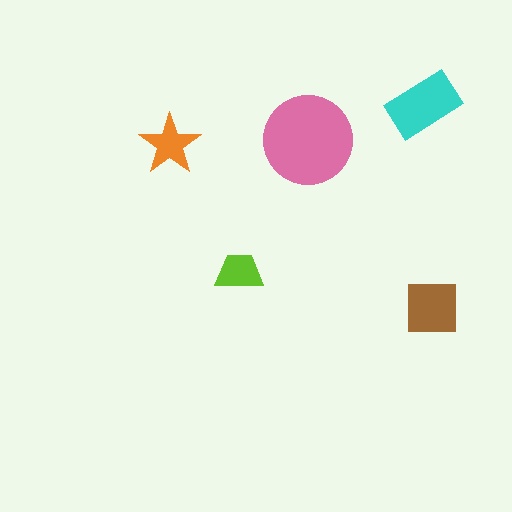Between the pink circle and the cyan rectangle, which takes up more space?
The pink circle.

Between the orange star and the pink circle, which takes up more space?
The pink circle.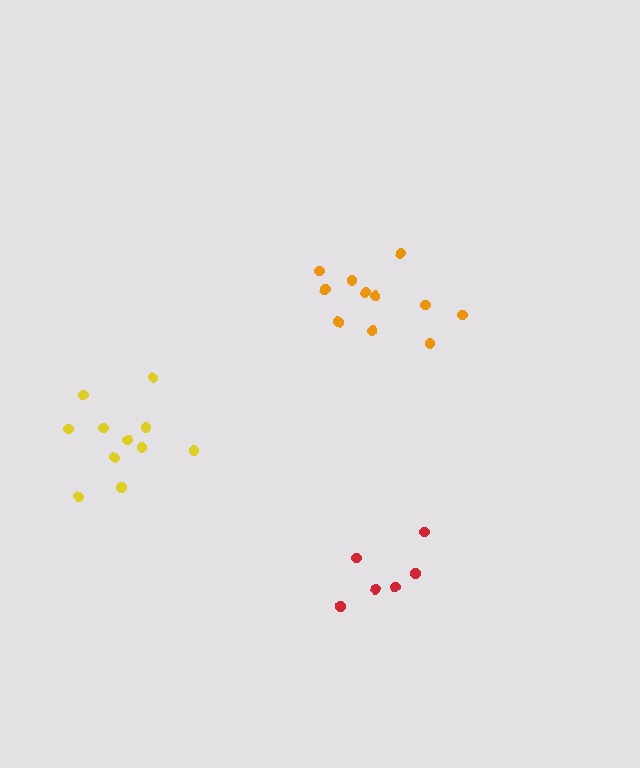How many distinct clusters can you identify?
There are 3 distinct clusters.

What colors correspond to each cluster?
The clusters are colored: yellow, red, orange.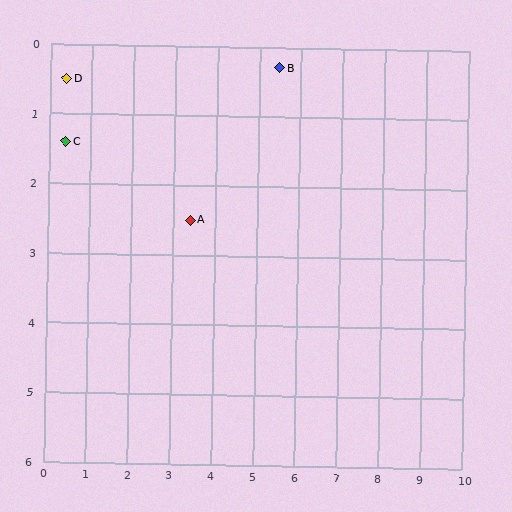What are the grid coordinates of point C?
Point C is at approximately (0.4, 1.4).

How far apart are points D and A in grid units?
Points D and A are about 3.6 grid units apart.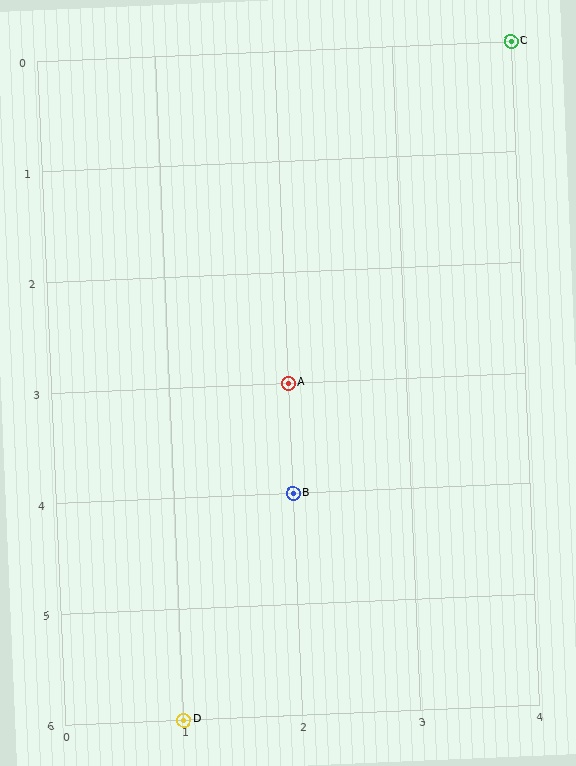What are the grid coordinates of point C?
Point C is at grid coordinates (4, 0).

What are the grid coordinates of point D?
Point D is at grid coordinates (1, 6).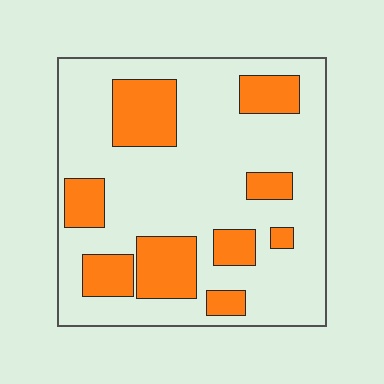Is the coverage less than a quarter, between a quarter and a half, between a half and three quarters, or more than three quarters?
Between a quarter and a half.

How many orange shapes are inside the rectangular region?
9.